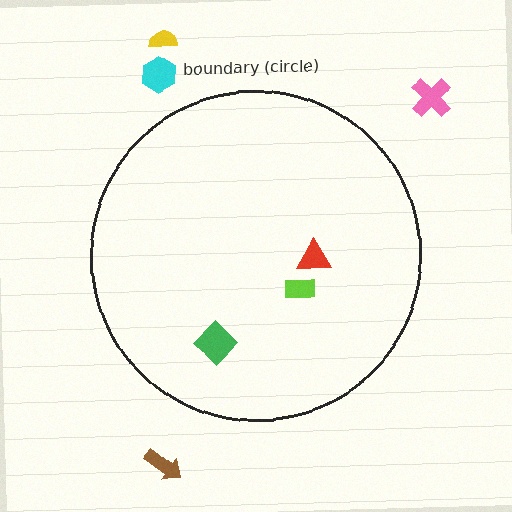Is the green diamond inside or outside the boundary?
Inside.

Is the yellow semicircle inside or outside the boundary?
Outside.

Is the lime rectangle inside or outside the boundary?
Inside.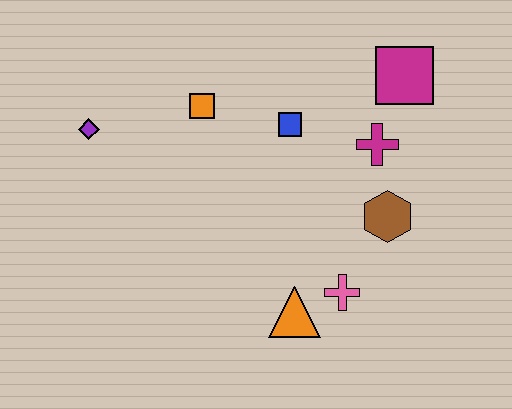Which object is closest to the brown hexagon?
The magenta cross is closest to the brown hexagon.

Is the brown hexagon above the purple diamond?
No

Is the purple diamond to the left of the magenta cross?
Yes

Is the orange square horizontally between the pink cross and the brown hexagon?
No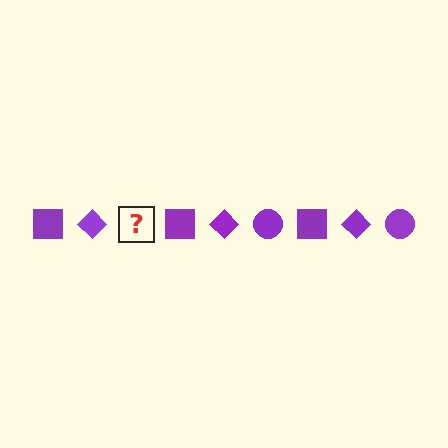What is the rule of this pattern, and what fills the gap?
The rule is that the pattern cycles through square, diamond, circle shapes in purple. The gap should be filled with a purple circle.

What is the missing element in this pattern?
The missing element is a purple circle.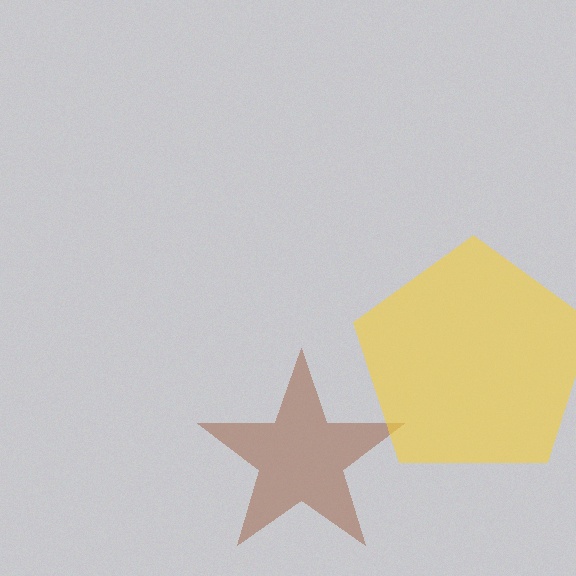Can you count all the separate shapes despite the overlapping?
Yes, there are 2 separate shapes.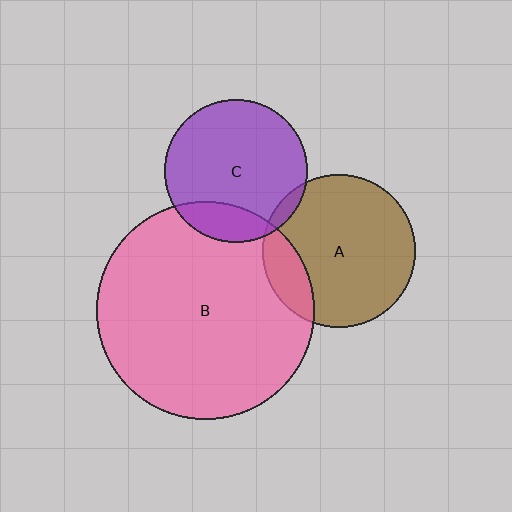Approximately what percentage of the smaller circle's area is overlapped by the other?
Approximately 15%.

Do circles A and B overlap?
Yes.